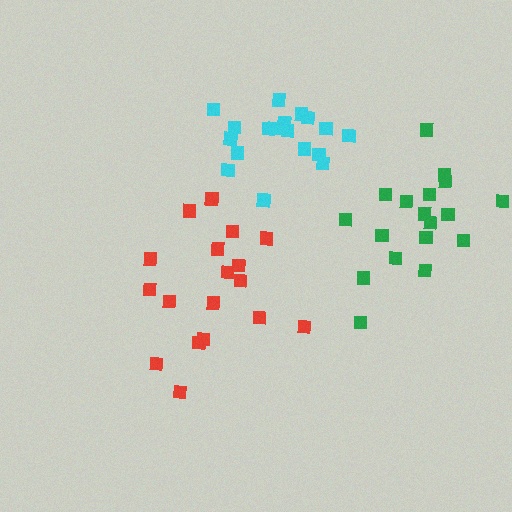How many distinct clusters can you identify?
There are 3 distinct clusters.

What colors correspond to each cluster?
The clusters are colored: cyan, red, green.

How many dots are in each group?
Group 1: 18 dots, Group 2: 18 dots, Group 3: 18 dots (54 total).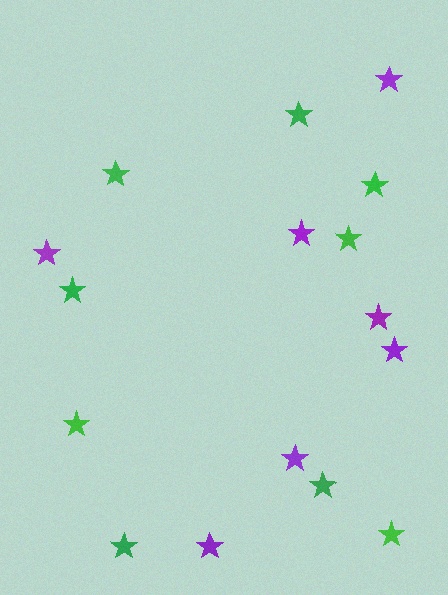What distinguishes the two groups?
There are 2 groups: one group of purple stars (7) and one group of green stars (9).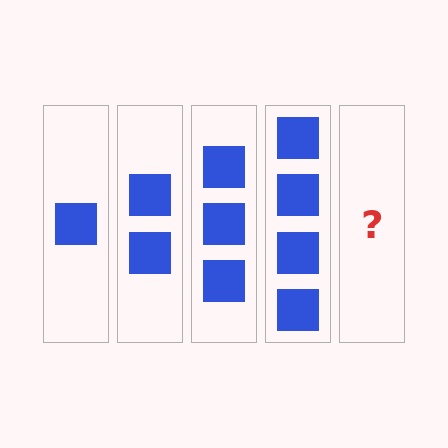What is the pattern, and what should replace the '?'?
The pattern is that each step adds one more square. The '?' should be 5 squares.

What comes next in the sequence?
The next element should be 5 squares.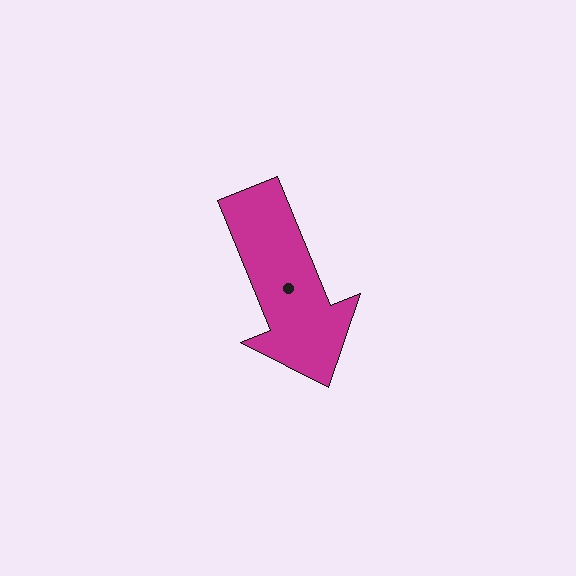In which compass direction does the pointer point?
South.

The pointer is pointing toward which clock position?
Roughly 5 o'clock.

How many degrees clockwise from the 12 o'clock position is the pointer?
Approximately 158 degrees.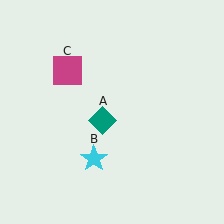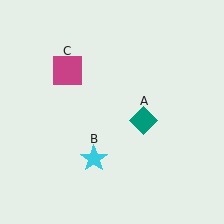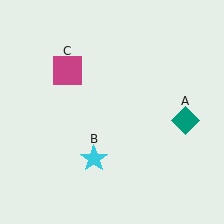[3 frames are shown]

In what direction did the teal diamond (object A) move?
The teal diamond (object A) moved right.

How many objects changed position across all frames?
1 object changed position: teal diamond (object A).